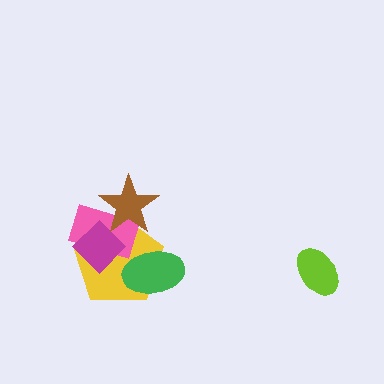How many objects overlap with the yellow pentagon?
4 objects overlap with the yellow pentagon.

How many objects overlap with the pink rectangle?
3 objects overlap with the pink rectangle.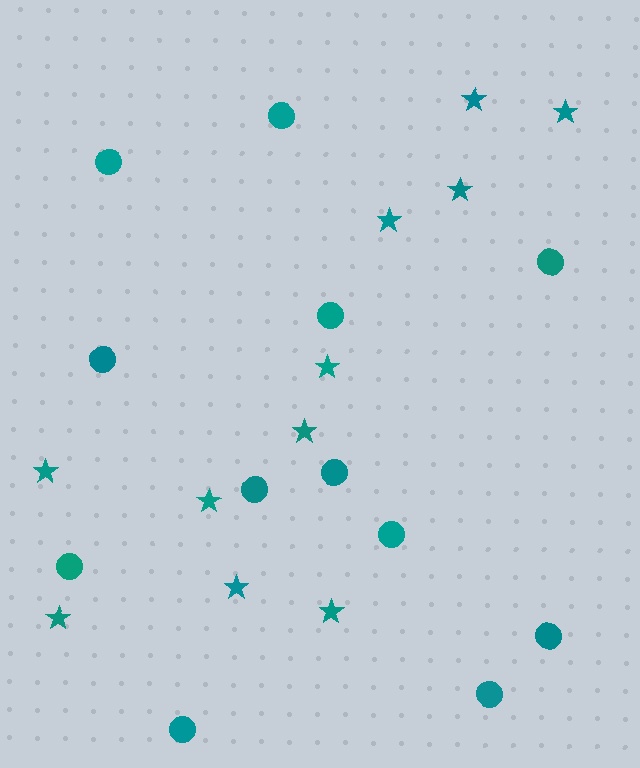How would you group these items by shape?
There are 2 groups: one group of circles (12) and one group of stars (11).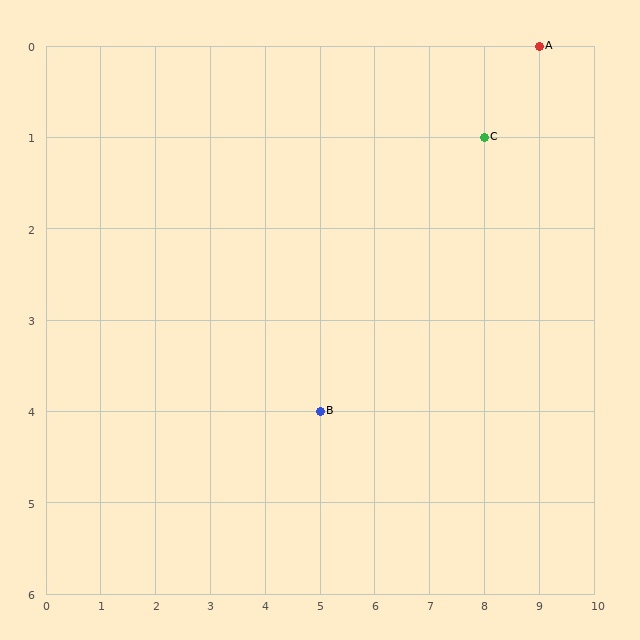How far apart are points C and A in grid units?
Points C and A are 1 column and 1 row apart (about 1.4 grid units diagonally).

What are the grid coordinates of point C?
Point C is at grid coordinates (8, 1).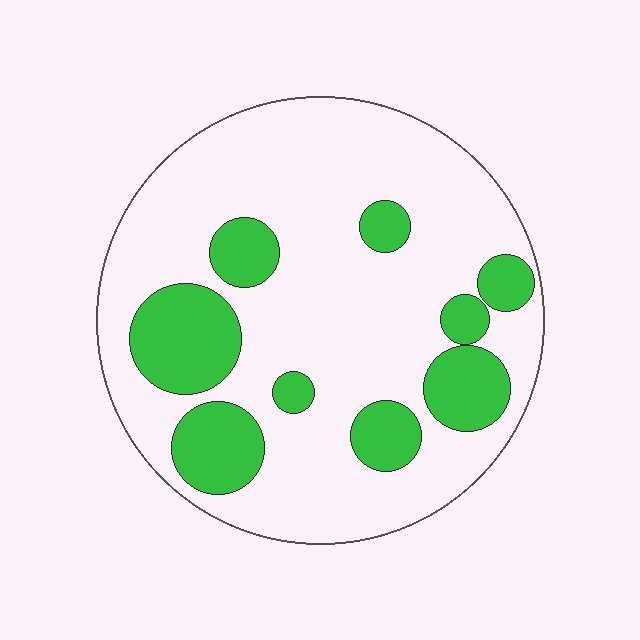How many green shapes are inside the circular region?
9.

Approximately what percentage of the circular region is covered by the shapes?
Approximately 25%.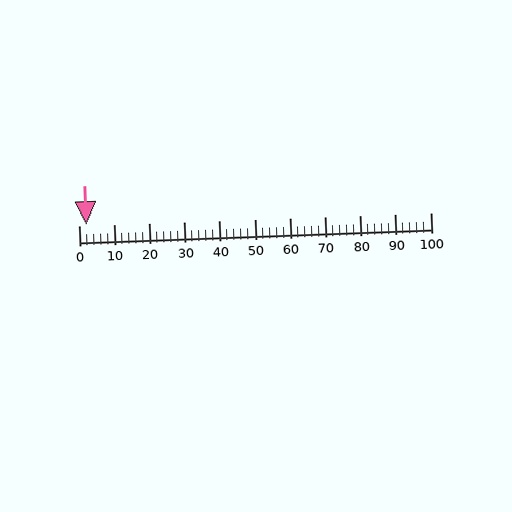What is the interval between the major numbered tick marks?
The major tick marks are spaced 10 units apart.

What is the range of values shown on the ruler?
The ruler shows values from 0 to 100.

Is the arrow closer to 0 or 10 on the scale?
The arrow is closer to 0.